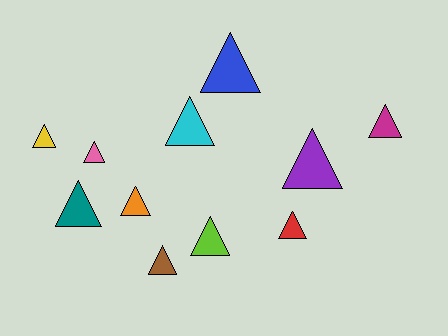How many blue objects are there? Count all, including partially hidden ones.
There is 1 blue object.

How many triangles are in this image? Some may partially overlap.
There are 11 triangles.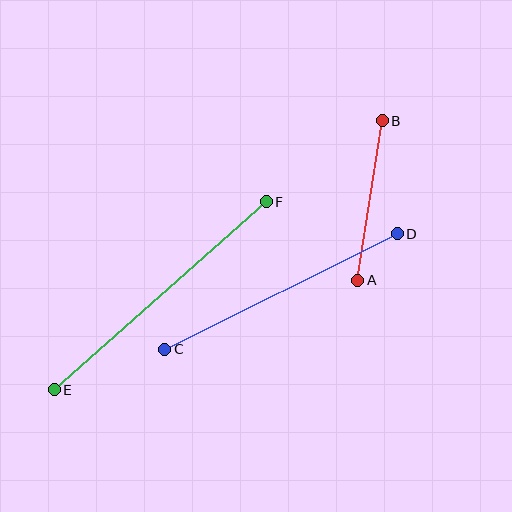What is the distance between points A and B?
The distance is approximately 162 pixels.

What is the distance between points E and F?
The distance is approximately 283 pixels.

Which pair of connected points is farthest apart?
Points E and F are farthest apart.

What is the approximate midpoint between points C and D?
The midpoint is at approximately (281, 292) pixels.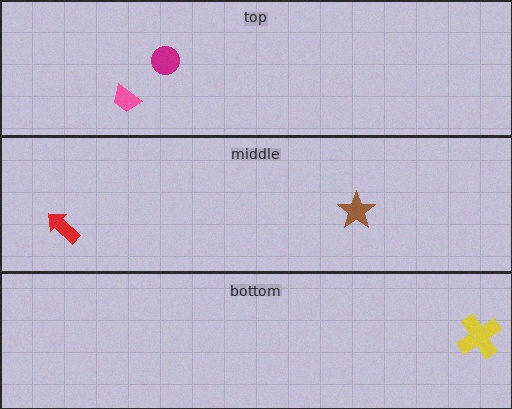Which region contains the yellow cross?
The bottom region.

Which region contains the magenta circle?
The top region.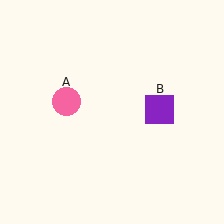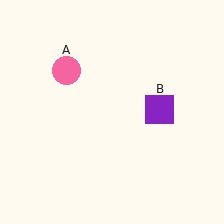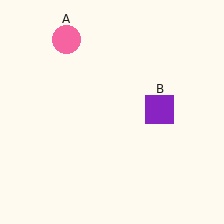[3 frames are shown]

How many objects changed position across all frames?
1 object changed position: pink circle (object A).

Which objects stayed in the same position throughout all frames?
Purple square (object B) remained stationary.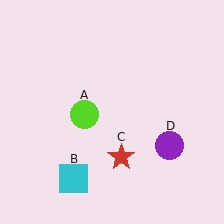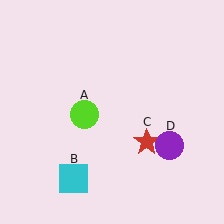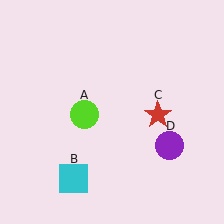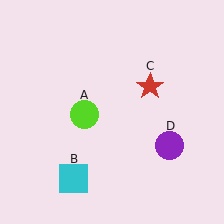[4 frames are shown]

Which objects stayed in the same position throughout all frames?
Lime circle (object A) and cyan square (object B) and purple circle (object D) remained stationary.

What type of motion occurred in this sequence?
The red star (object C) rotated counterclockwise around the center of the scene.